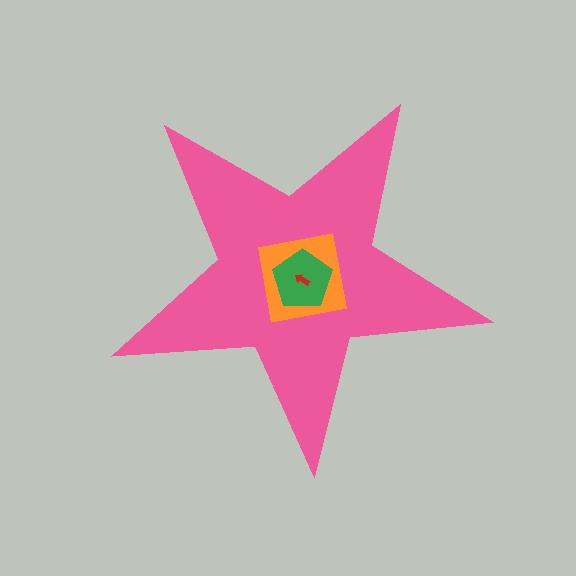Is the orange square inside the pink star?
Yes.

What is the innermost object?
The red arrow.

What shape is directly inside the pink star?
The orange square.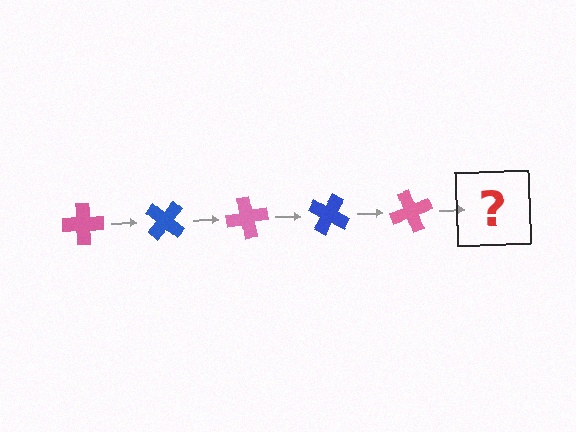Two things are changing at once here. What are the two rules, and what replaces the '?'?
The two rules are that it rotates 40 degrees each step and the color cycles through pink and blue. The '?' should be a blue cross, rotated 200 degrees from the start.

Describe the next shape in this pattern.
It should be a blue cross, rotated 200 degrees from the start.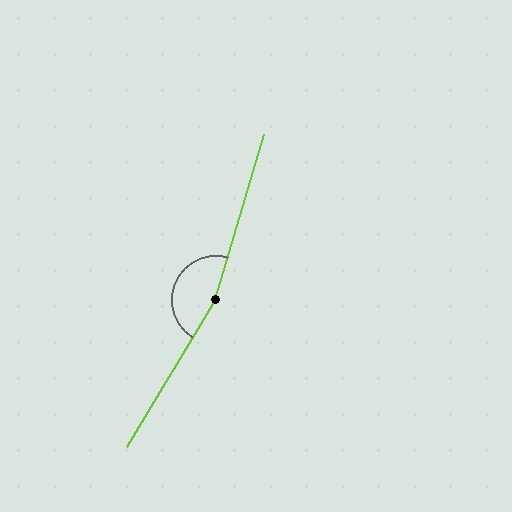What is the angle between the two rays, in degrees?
Approximately 165 degrees.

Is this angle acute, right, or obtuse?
It is obtuse.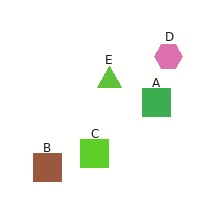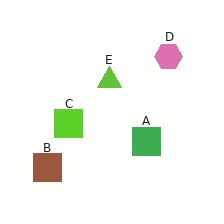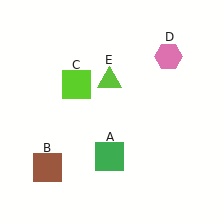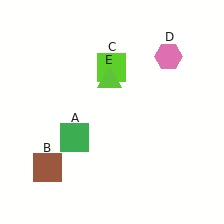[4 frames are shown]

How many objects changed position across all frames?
2 objects changed position: green square (object A), lime square (object C).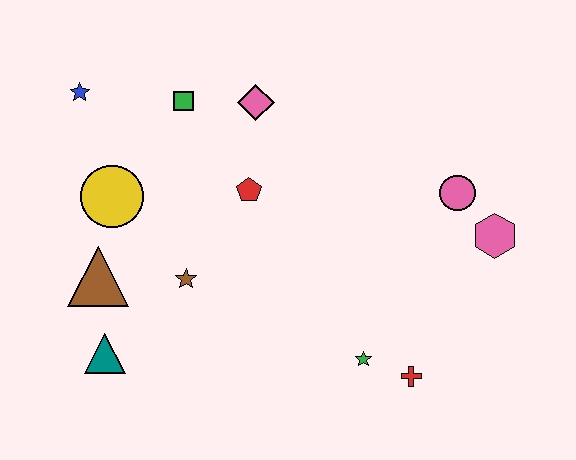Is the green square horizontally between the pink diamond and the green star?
No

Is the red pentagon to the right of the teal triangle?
Yes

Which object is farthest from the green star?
The blue star is farthest from the green star.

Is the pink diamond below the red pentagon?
No